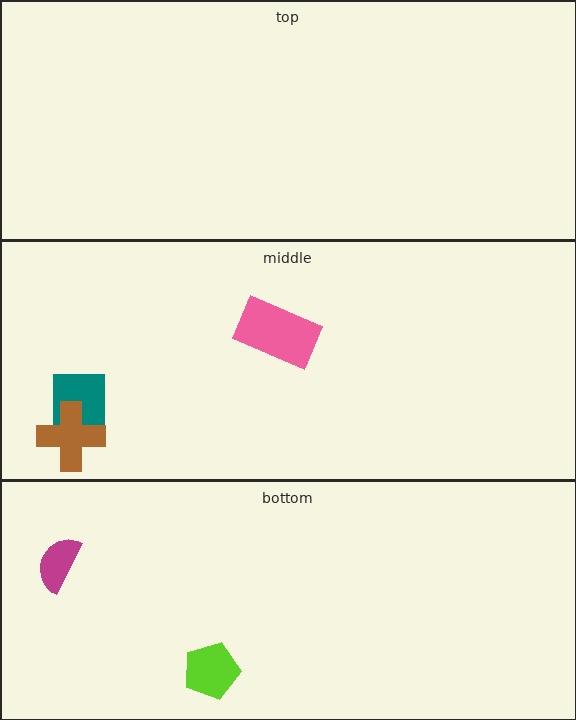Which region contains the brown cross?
The middle region.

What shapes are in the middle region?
The pink rectangle, the teal square, the brown cross.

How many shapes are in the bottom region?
2.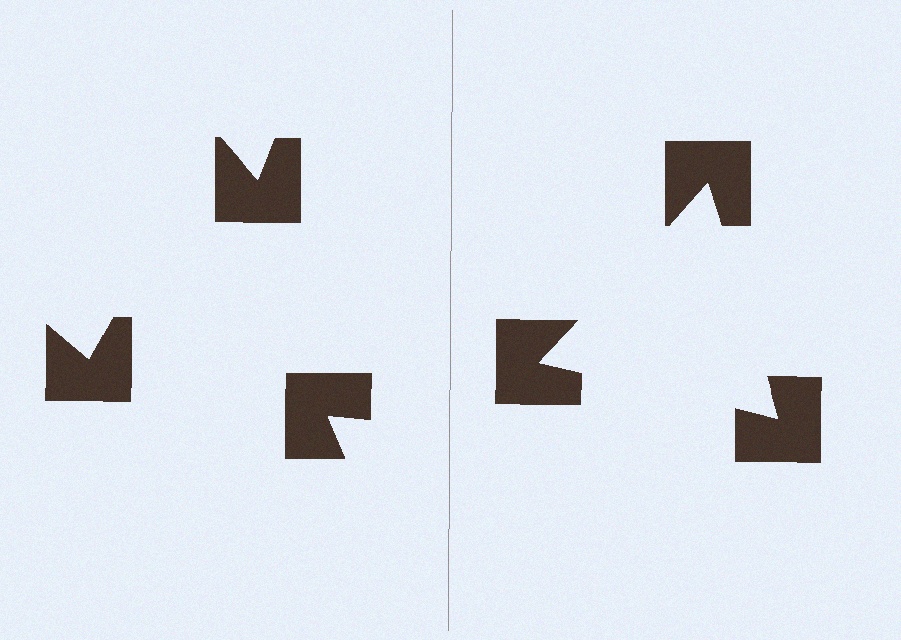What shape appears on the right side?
An illusory triangle.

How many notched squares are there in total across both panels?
6 — 3 on each side.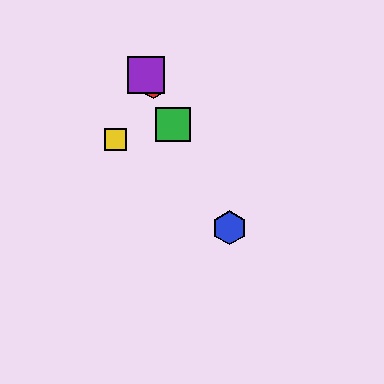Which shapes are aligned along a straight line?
The red hexagon, the blue hexagon, the green square, the purple square are aligned along a straight line.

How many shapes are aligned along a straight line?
4 shapes (the red hexagon, the blue hexagon, the green square, the purple square) are aligned along a straight line.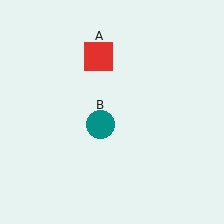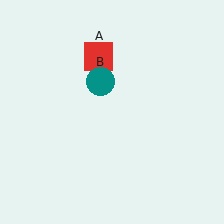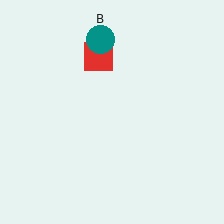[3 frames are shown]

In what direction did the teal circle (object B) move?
The teal circle (object B) moved up.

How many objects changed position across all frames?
1 object changed position: teal circle (object B).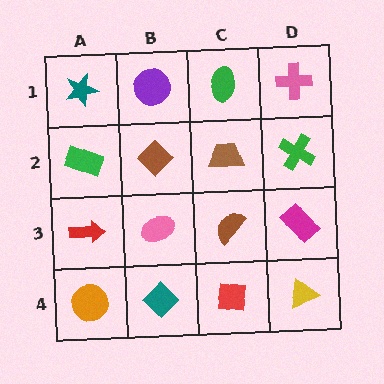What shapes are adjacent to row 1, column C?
A brown trapezoid (row 2, column C), a purple circle (row 1, column B), a pink cross (row 1, column D).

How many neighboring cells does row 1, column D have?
2.